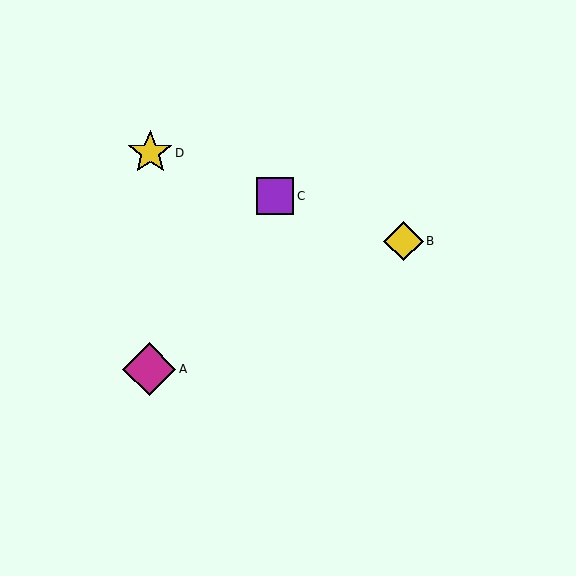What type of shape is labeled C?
Shape C is a purple square.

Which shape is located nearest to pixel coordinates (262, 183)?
The purple square (labeled C) at (275, 196) is nearest to that location.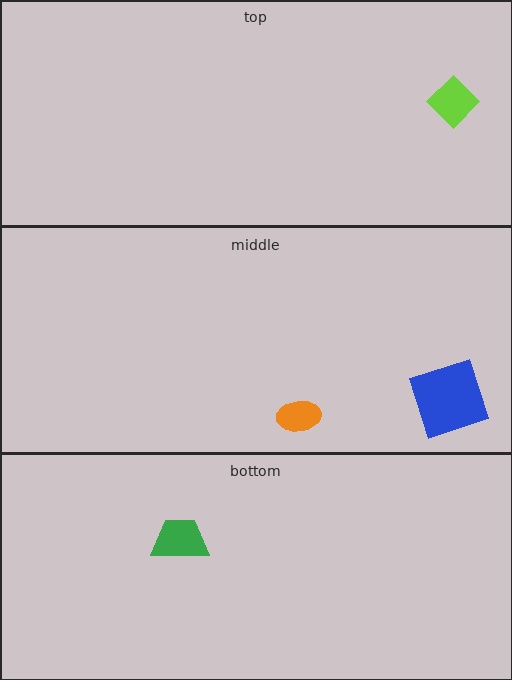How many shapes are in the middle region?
2.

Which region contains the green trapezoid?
The bottom region.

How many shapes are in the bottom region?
1.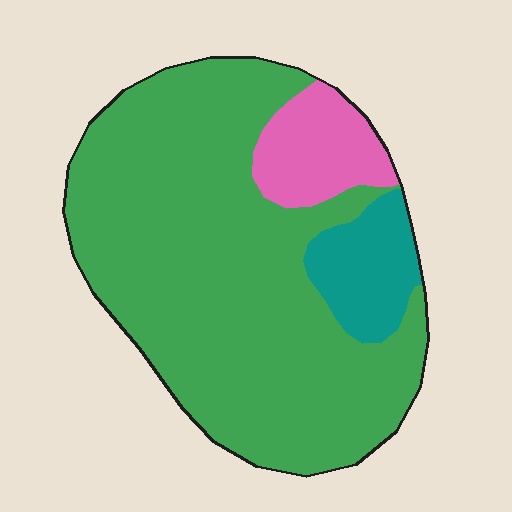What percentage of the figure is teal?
Teal takes up less than a quarter of the figure.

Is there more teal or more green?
Green.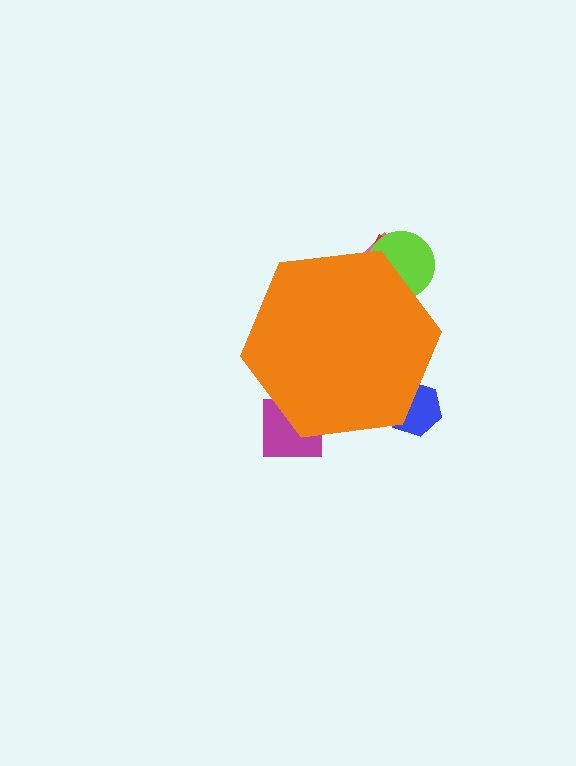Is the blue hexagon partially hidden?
Yes, the blue hexagon is partially hidden behind the orange hexagon.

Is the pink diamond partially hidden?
Yes, the pink diamond is partially hidden behind the orange hexagon.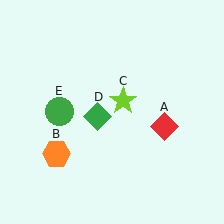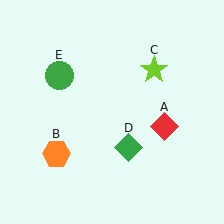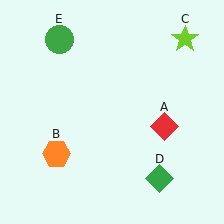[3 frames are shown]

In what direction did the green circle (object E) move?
The green circle (object E) moved up.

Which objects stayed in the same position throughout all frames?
Red diamond (object A) and orange hexagon (object B) remained stationary.